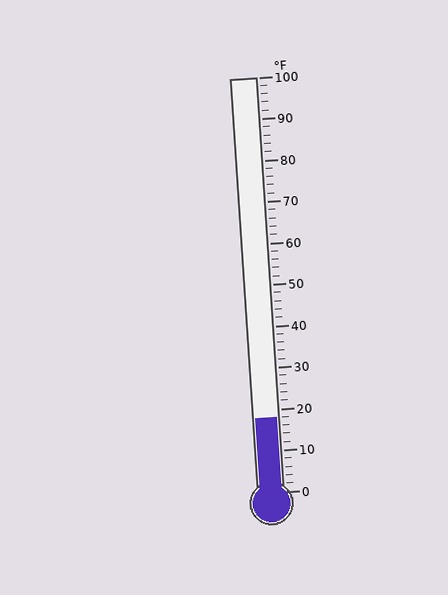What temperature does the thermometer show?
The thermometer shows approximately 18°F.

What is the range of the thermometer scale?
The thermometer scale ranges from 0°F to 100°F.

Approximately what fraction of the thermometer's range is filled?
The thermometer is filled to approximately 20% of its range.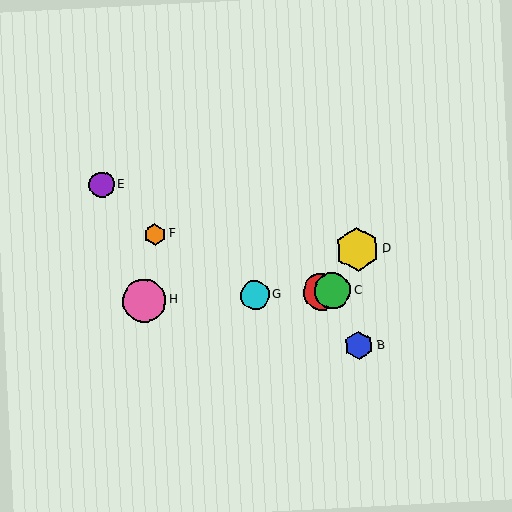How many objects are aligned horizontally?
4 objects (A, C, G, H) are aligned horizontally.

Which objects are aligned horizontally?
Objects A, C, G, H are aligned horizontally.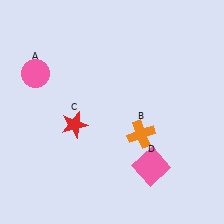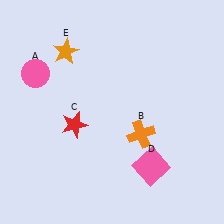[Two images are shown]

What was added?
An orange star (E) was added in Image 2.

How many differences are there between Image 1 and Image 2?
There is 1 difference between the two images.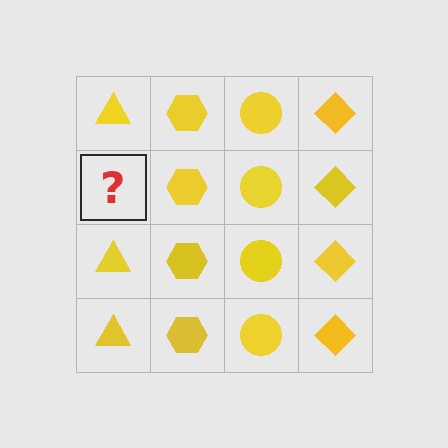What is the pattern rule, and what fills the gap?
The rule is that each column has a consistent shape. The gap should be filled with a yellow triangle.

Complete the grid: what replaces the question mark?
The question mark should be replaced with a yellow triangle.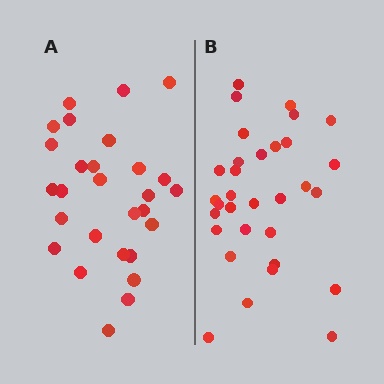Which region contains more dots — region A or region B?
Region B (the right region) has more dots.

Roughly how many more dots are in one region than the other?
Region B has about 4 more dots than region A.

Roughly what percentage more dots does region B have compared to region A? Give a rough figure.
About 15% more.